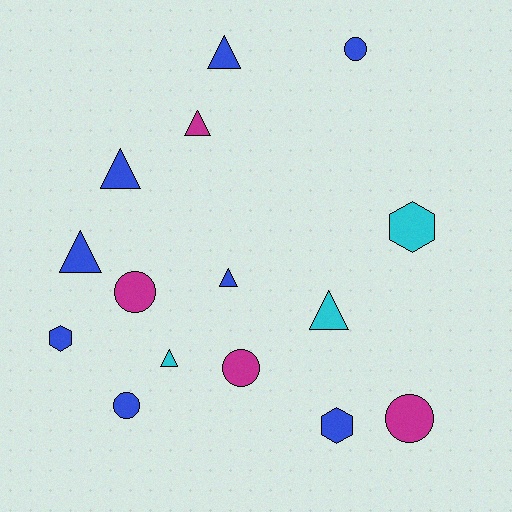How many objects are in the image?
There are 15 objects.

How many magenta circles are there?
There are 3 magenta circles.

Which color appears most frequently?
Blue, with 8 objects.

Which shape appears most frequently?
Triangle, with 7 objects.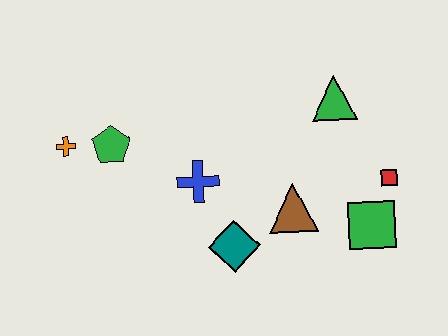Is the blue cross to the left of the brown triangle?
Yes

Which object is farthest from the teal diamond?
The orange cross is farthest from the teal diamond.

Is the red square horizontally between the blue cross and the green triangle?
No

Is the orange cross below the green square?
No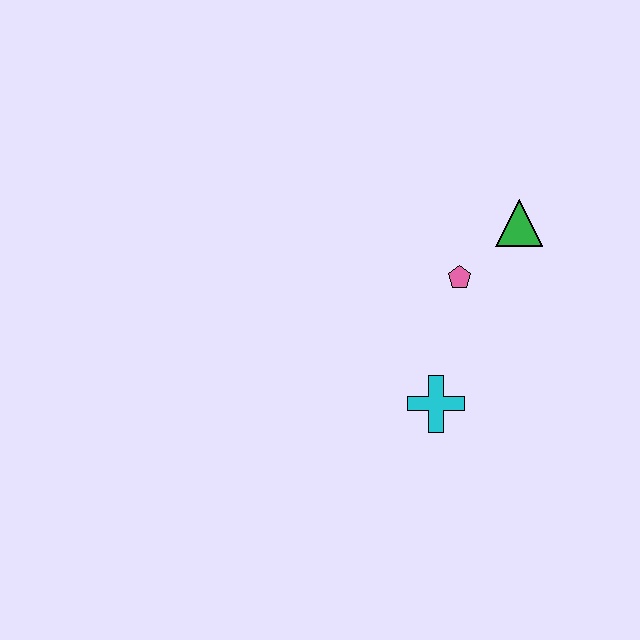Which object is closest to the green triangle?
The pink pentagon is closest to the green triangle.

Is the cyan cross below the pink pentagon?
Yes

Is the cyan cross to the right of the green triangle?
No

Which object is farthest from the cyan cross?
The green triangle is farthest from the cyan cross.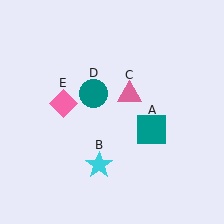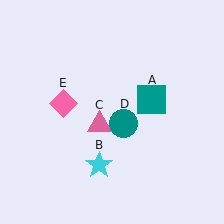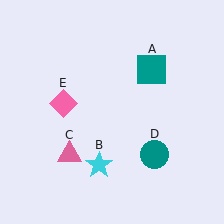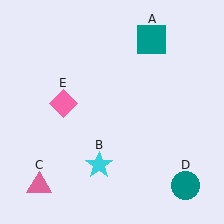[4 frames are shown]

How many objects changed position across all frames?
3 objects changed position: teal square (object A), pink triangle (object C), teal circle (object D).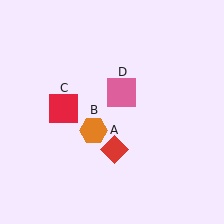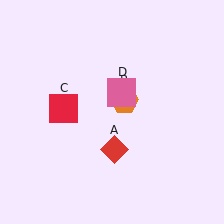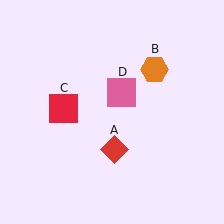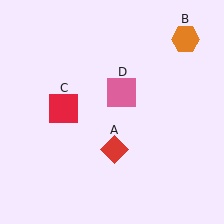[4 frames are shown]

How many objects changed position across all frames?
1 object changed position: orange hexagon (object B).